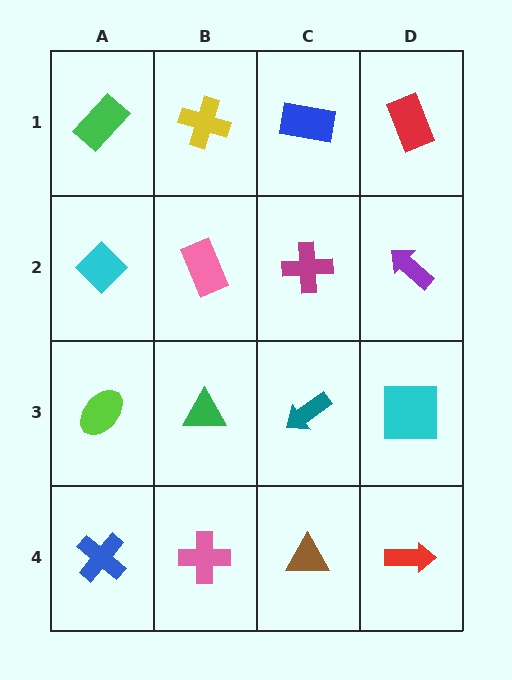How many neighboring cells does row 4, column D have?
2.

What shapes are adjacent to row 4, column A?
A lime ellipse (row 3, column A), a pink cross (row 4, column B).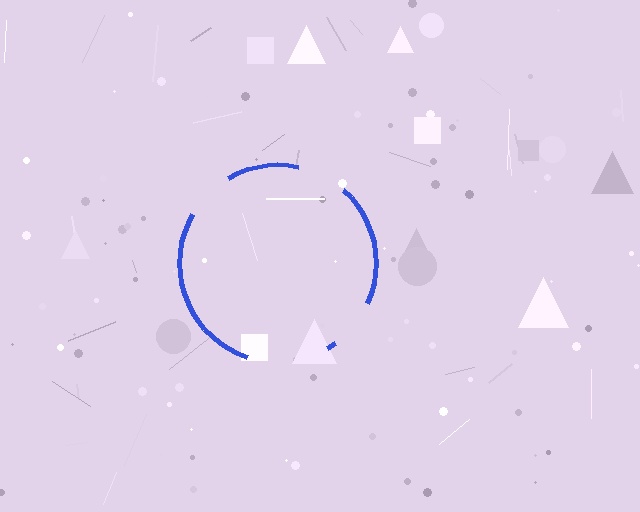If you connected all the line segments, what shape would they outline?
They would outline a circle.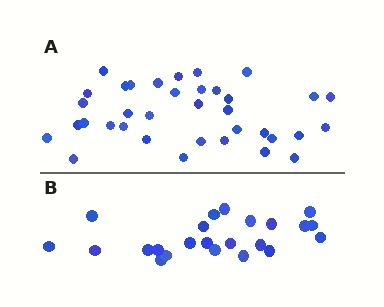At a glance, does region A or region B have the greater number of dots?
Region A (the top region) has more dots.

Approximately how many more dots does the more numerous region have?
Region A has approximately 15 more dots than region B.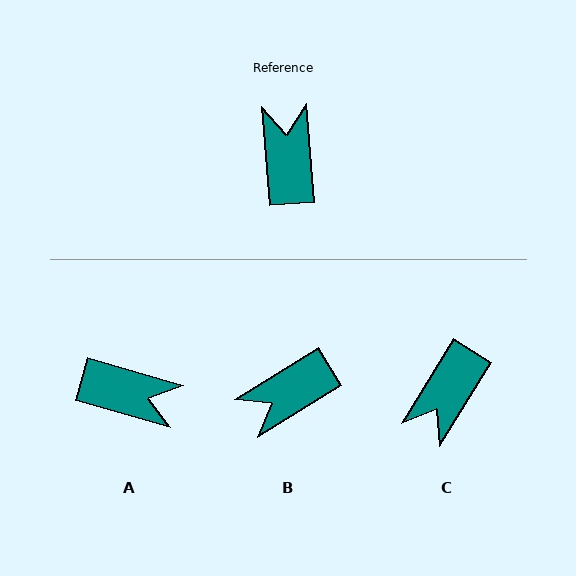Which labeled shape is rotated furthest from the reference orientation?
C, about 144 degrees away.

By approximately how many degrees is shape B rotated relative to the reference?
Approximately 117 degrees counter-clockwise.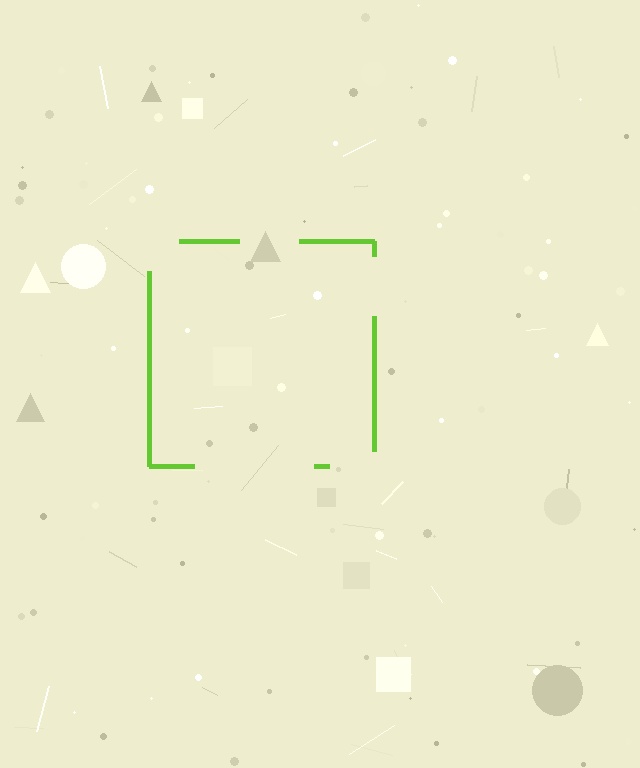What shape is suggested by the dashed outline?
The dashed outline suggests a square.